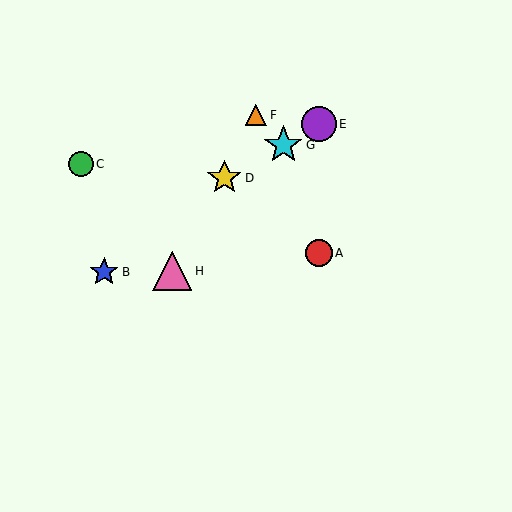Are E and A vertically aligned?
Yes, both are at x≈319.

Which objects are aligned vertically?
Objects A, E are aligned vertically.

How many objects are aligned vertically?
2 objects (A, E) are aligned vertically.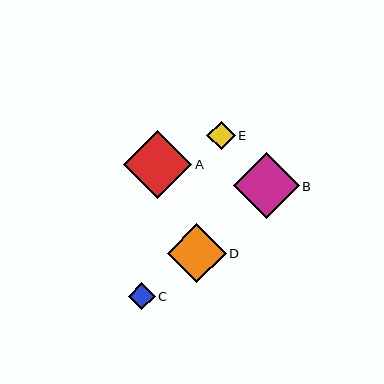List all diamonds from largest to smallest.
From largest to smallest: A, B, D, E, C.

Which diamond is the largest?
Diamond A is the largest with a size of approximately 68 pixels.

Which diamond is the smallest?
Diamond C is the smallest with a size of approximately 27 pixels.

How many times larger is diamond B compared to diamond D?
Diamond B is approximately 1.1 times the size of diamond D.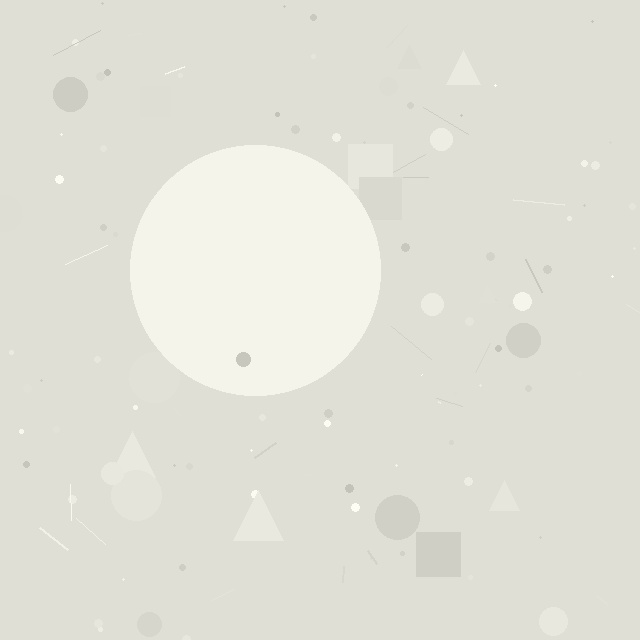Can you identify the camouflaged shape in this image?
The camouflaged shape is a circle.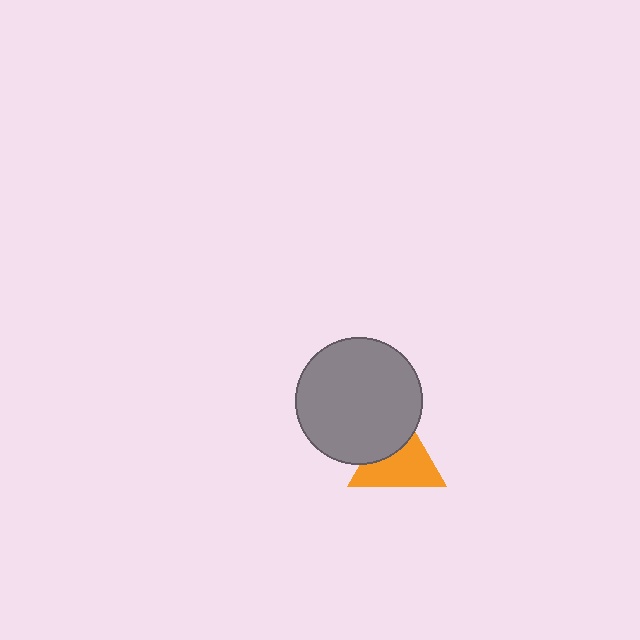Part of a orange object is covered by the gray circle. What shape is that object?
It is a triangle.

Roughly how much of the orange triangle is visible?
About half of it is visible (roughly 65%).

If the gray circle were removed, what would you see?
You would see the complete orange triangle.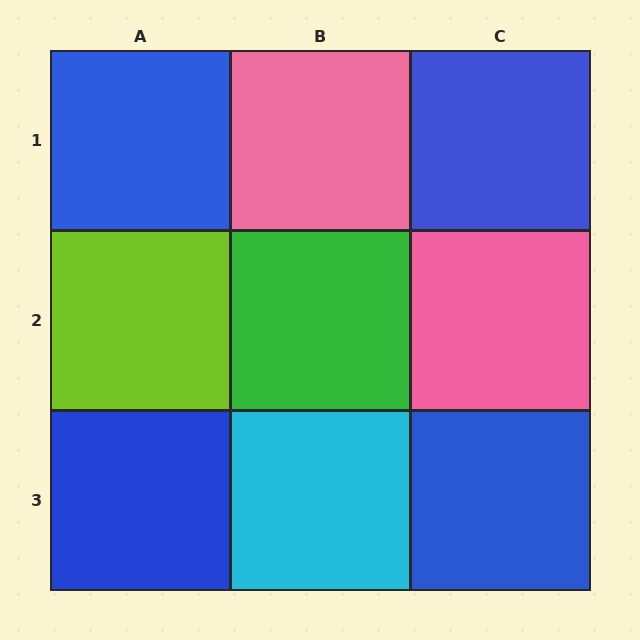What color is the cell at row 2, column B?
Green.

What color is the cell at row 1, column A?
Blue.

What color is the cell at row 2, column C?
Pink.